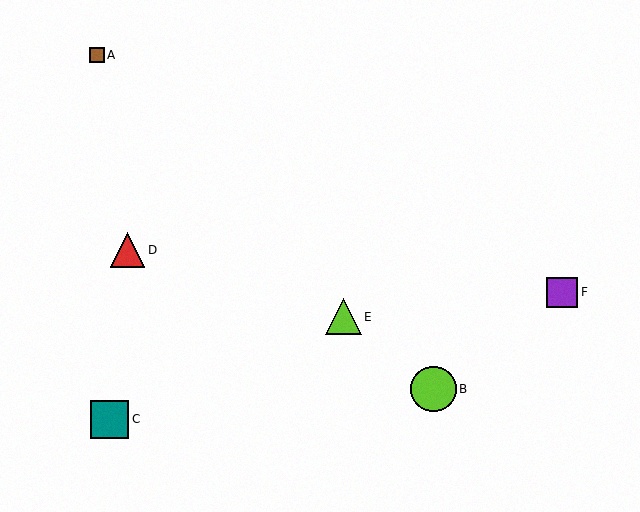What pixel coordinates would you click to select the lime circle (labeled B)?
Click at (433, 389) to select the lime circle B.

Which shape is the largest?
The lime circle (labeled B) is the largest.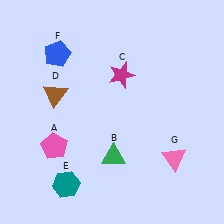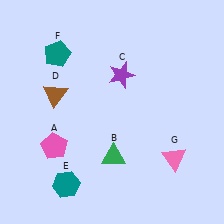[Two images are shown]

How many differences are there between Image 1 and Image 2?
There are 2 differences between the two images.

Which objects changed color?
C changed from magenta to purple. F changed from blue to teal.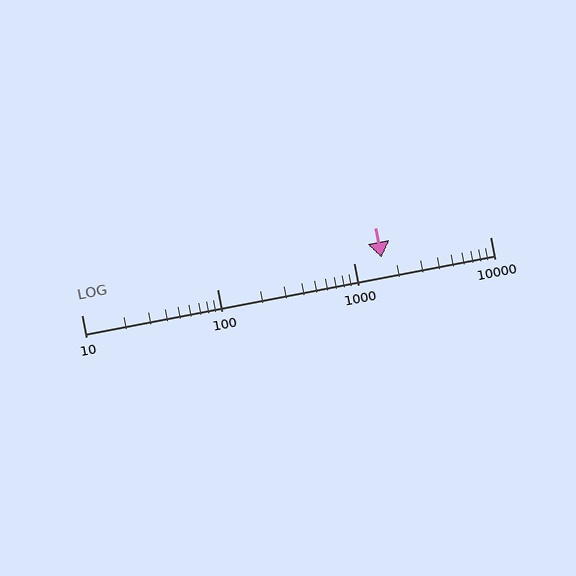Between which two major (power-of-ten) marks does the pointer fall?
The pointer is between 1000 and 10000.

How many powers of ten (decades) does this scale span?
The scale spans 3 decades, from 10 to 10000.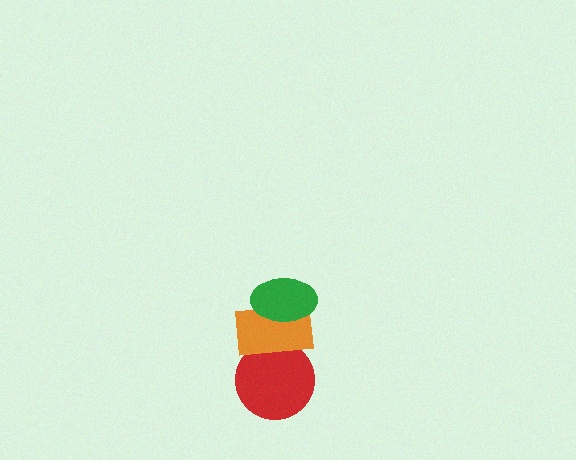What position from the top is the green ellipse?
The green ellipse is 1st from the top.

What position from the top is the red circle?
The red circle is 3rd from the top.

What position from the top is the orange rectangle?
The orange rectangle is 2nd from the top.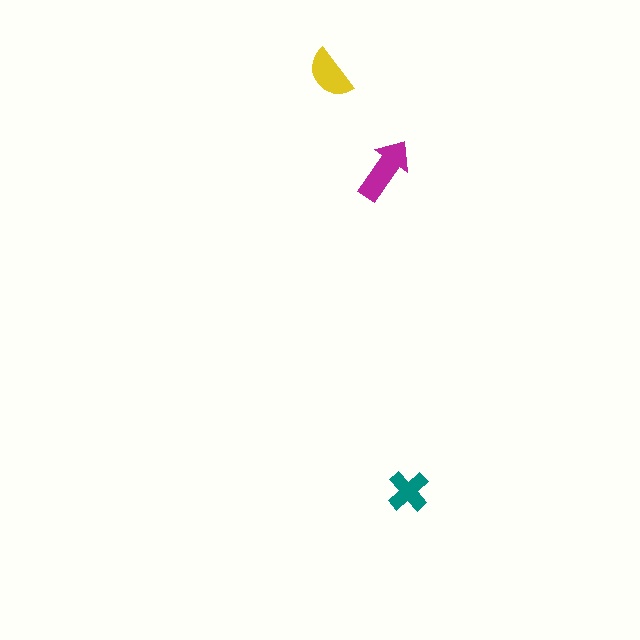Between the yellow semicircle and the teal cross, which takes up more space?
The yellow semicircle.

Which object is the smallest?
The teal cross.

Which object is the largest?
The magenta arrow.